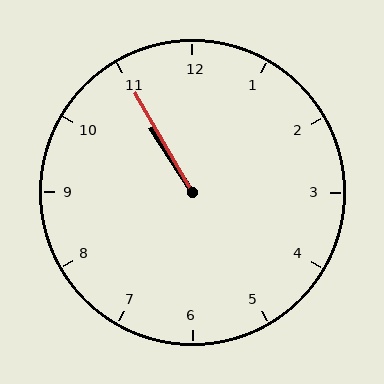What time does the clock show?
10:55.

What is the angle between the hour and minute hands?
Approximately 2 degrees.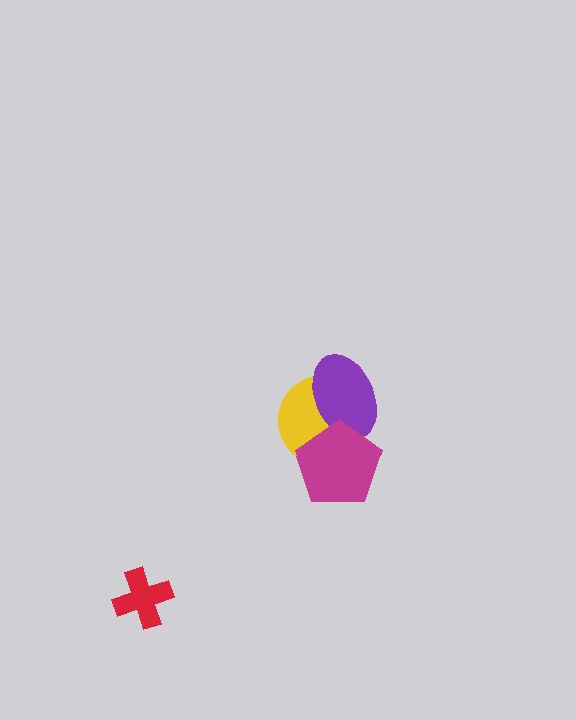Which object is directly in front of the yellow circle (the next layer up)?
The purple ellipse is directly in front of the yellow circle.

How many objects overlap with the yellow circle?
2 objects overlap with the yellow circle.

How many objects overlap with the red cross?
0 objects overlap with the red cross.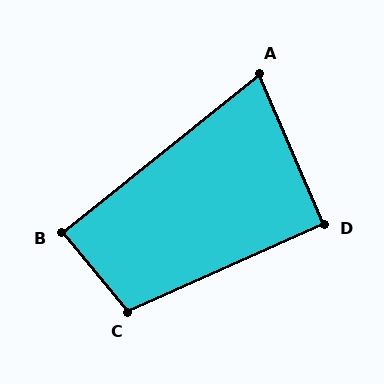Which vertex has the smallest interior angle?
A, at approximately 75 degrees.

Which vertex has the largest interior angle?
C, at approximately 105 degrees.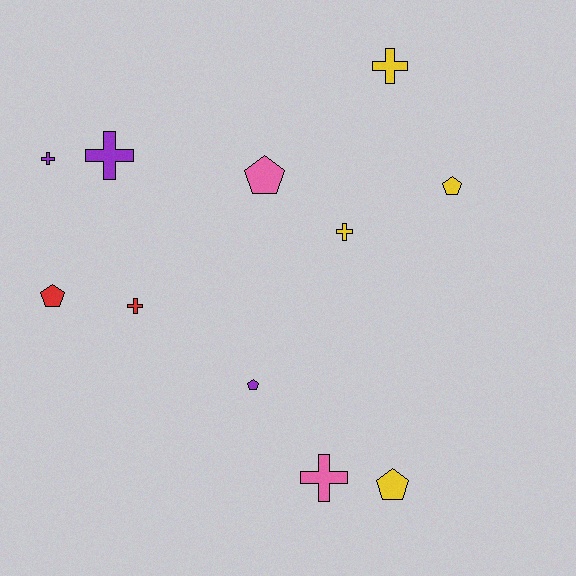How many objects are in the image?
There are 11 objects.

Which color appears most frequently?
Yellow, with 4 objects.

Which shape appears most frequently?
Cross, with 6 objects.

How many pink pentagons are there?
There is 1 pink pentagon.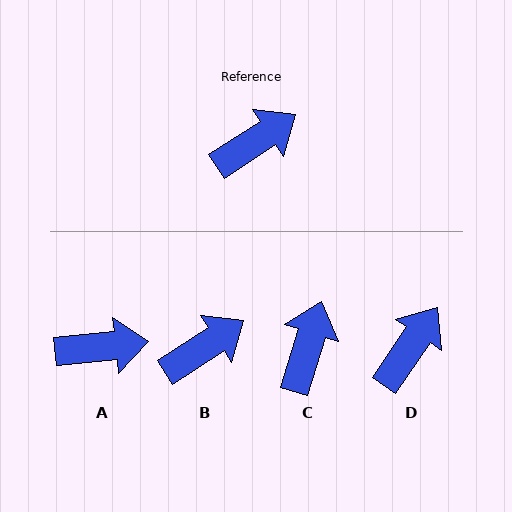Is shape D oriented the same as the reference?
No, it is off by about 23 degrees.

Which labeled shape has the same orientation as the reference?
B.